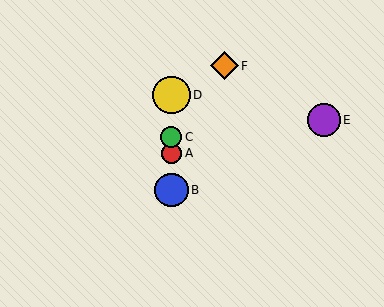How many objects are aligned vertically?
4 objects (A, B, C, D) are aligned vertically.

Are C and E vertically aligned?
No, C is at x≈171 and E is at x≈324.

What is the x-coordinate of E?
Object E is at x≈324.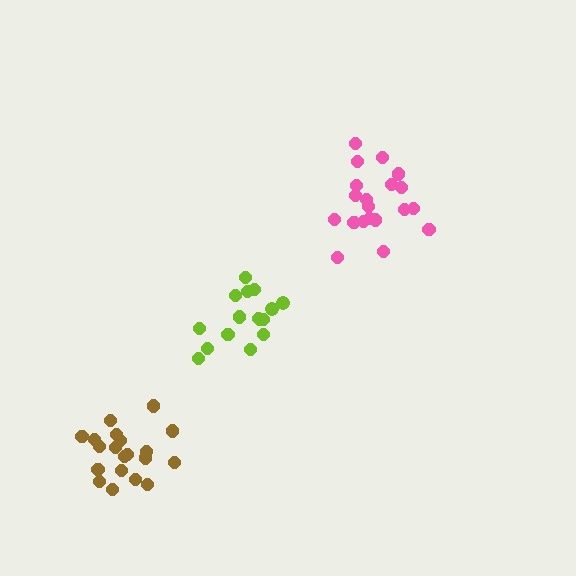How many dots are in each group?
Group 1: 20 dots, Group 2: 16 dots, Group 3: 20 dots (56 total).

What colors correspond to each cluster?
The clusters are colored: pink, lime, brown.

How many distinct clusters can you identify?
There are 3 distinct clusters.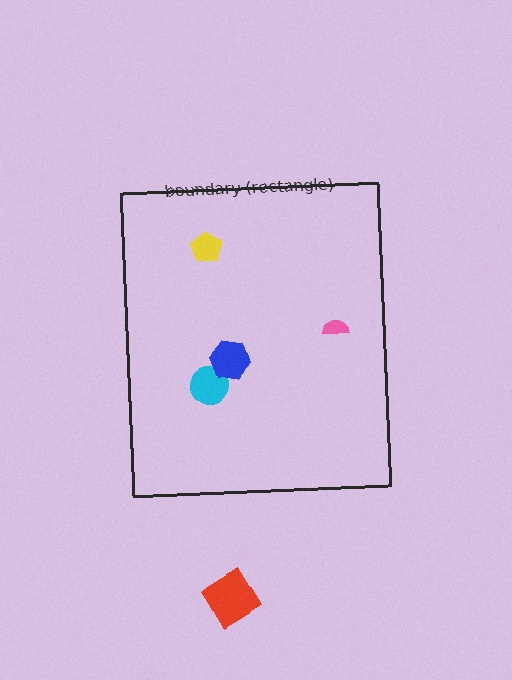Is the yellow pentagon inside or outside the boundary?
Inside.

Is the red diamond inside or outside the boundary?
Outside.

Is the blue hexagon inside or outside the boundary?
Inside.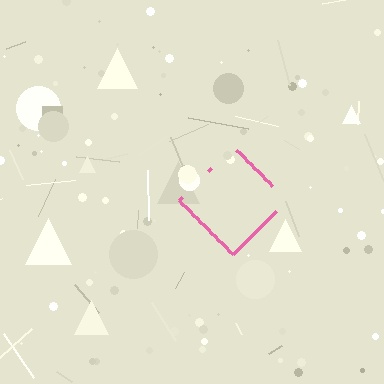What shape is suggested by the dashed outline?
The dashed outline suggests a diamond.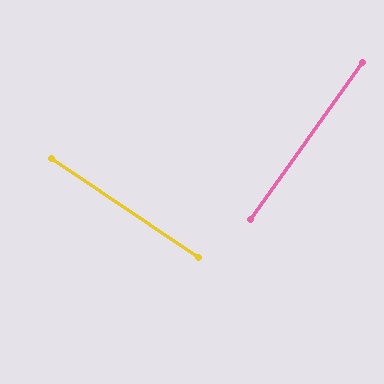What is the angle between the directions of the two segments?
Approximately 88 degrees.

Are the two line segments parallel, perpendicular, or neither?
Perpendicular — they meet at approximately 88°.